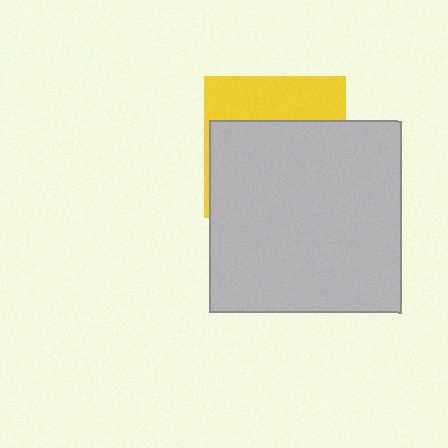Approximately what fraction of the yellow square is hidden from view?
Roughly 66% of the yellow square is hidden behind the light gray square.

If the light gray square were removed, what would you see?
You would see the complete yellow square.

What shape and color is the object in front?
The object in front is a light gray square.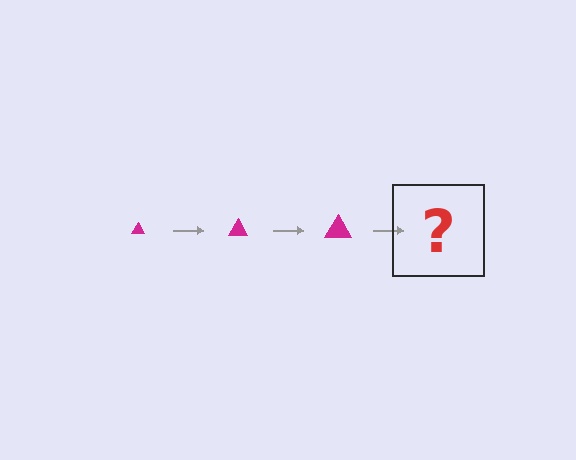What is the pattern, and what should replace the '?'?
The pattern is that the triangle gets progressively larger each step. The '?' should be a magenta triangle, larger than the previous one.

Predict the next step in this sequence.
The next step is a magenta triangle, larger than the previous one.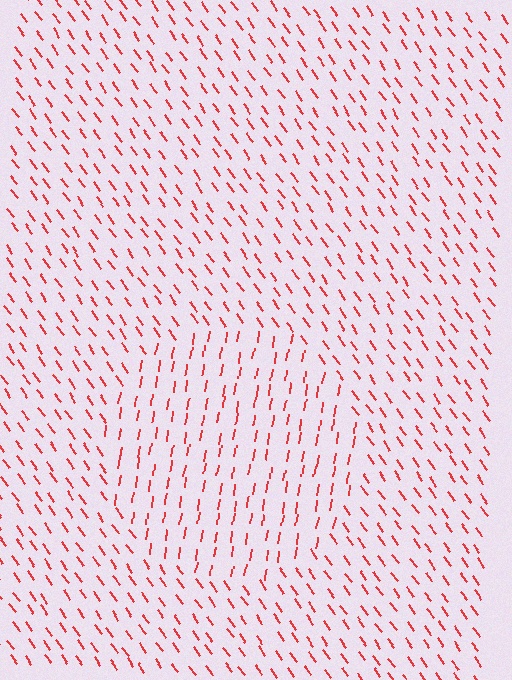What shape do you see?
I see a circle.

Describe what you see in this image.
The image is filled with small red line segments. A circle region in the image has lines oriented differently from the surrounding lines, creating a visible texture boundary.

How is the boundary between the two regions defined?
The boundary is defined purely by a change in line orientation (approximately 45 degrees difference). All lines are the same color and thickness.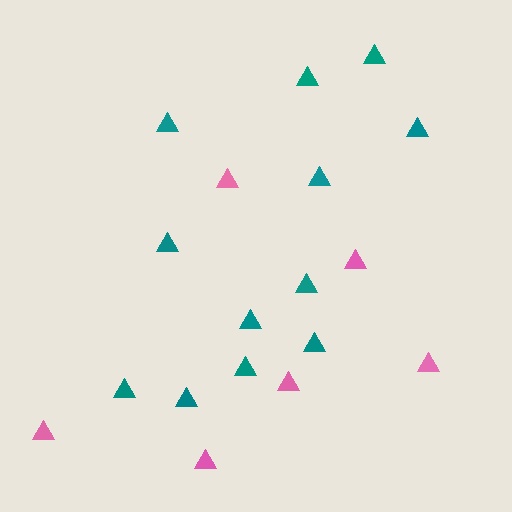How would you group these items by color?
There are 2 groups: one group of pink triangles (6) and one group of teal triangles (12).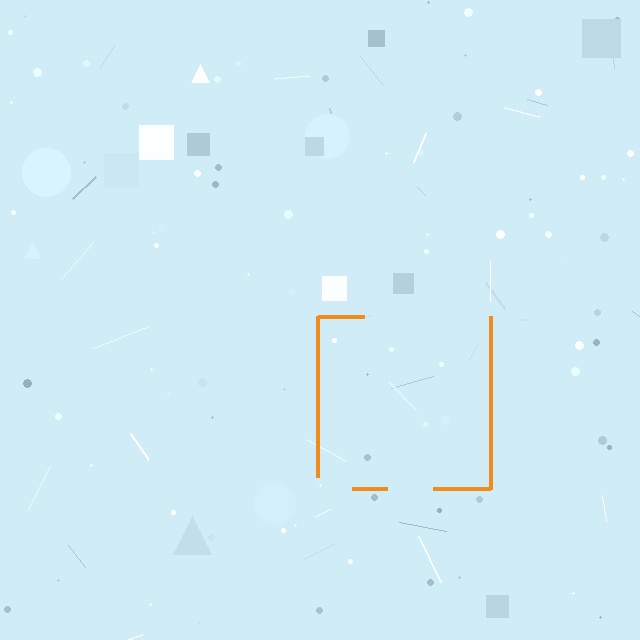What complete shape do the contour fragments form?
The contour fragments form a square.